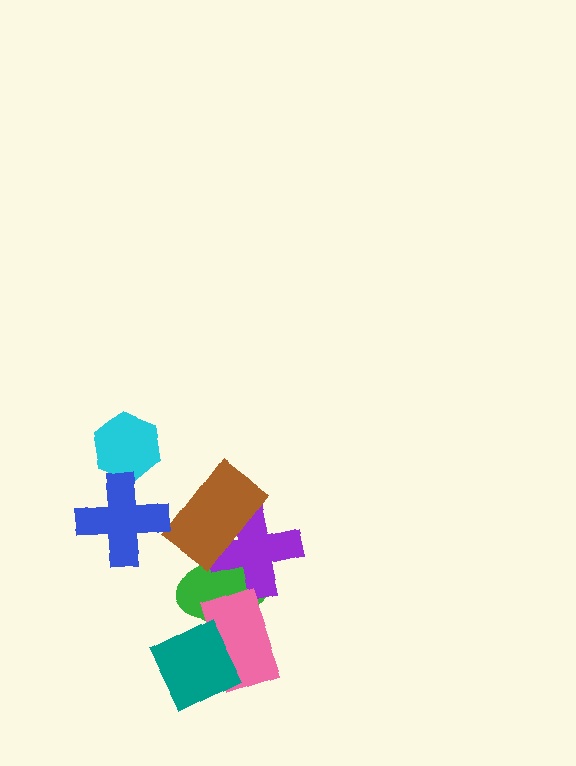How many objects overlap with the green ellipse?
4 objects overlap with the green ellipse.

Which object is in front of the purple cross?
The brown rectangle is in front of the purple cross.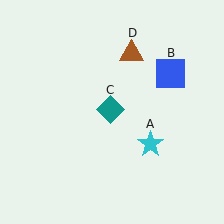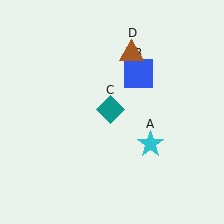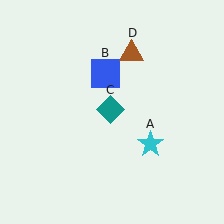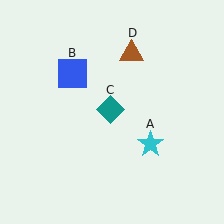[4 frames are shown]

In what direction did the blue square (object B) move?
The blue square (object B) moved left.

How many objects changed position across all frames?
1 object changed position: blue square (object B).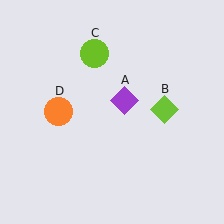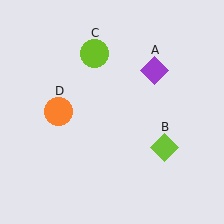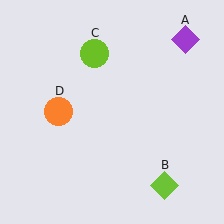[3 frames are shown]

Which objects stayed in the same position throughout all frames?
Lime circle (object C) and orange circle (object D) remained stationary.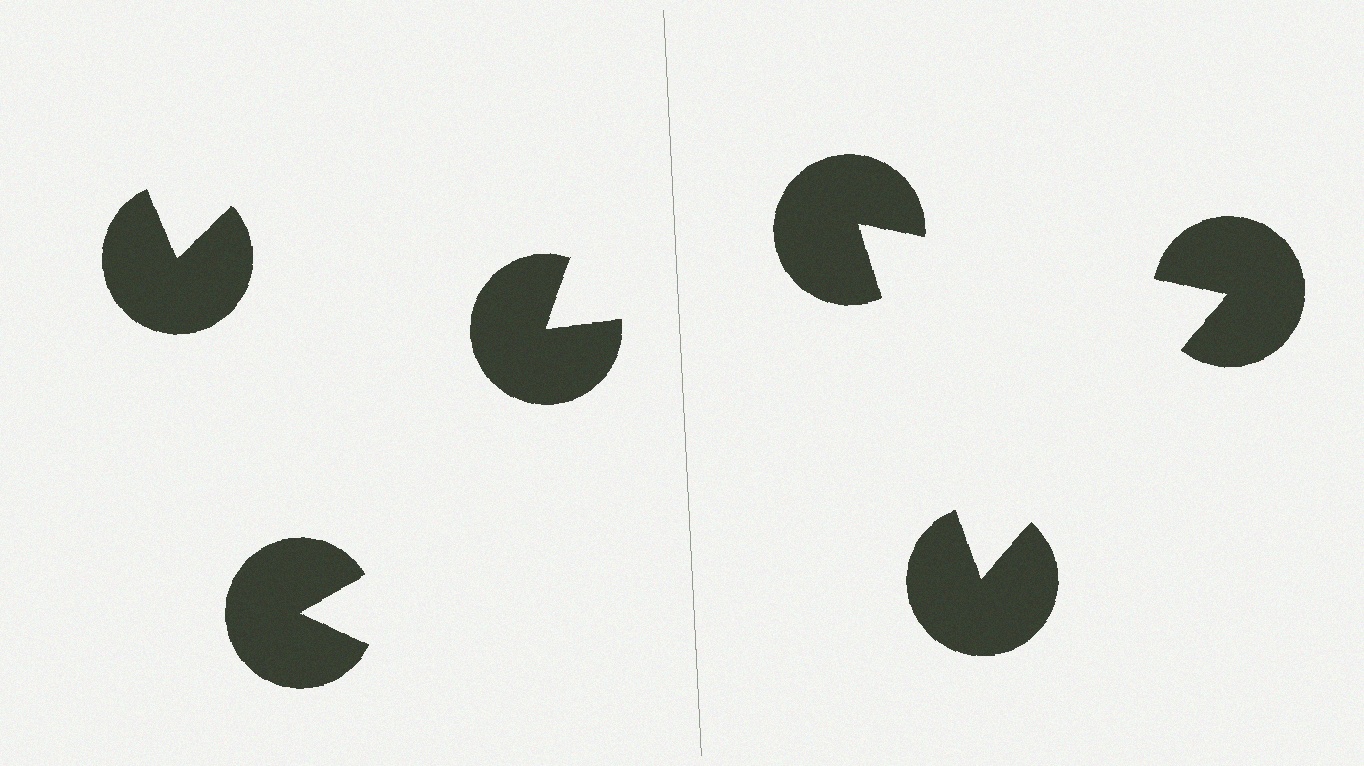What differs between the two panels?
The pac-man discs are positioned identically on both sides; only the wedge orientations differ. On the right they align to a triangle; on the left they are misaligned.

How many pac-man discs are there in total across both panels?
6 — 3 on each side.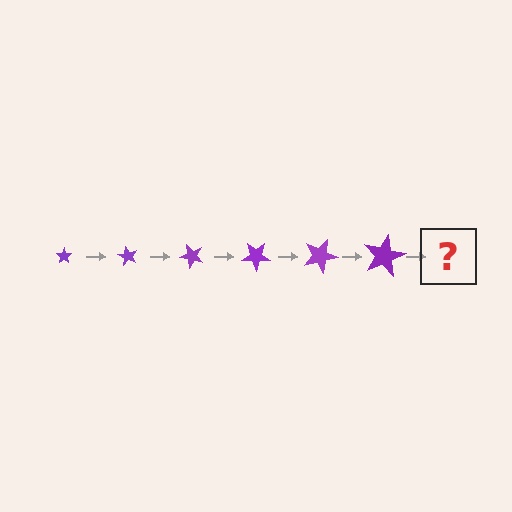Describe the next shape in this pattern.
It should be a star, larger than the previous one and rotated 360 degrees from the start.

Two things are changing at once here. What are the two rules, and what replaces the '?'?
The two rules are that the star grows larger each step and it rotates 60 degrees each step. The '?' should be a star, larger than the previous one and rotated 360 degrees from the start.